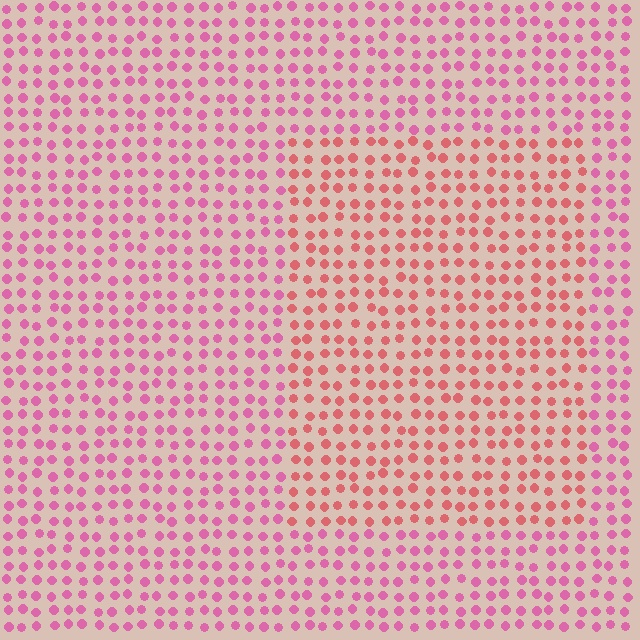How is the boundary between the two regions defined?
The boundary is defined purely by a slight shift in hue (about 31 degrees). Spacing, size, and orientation are identical on both sides.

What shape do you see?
I see a rectangle.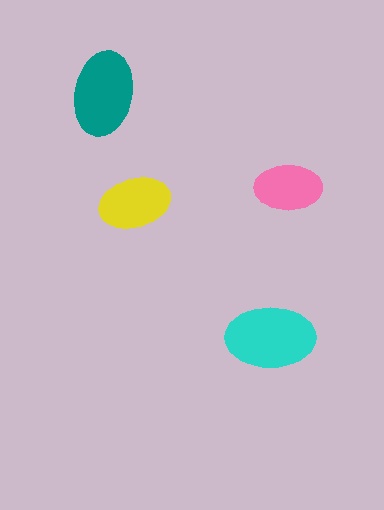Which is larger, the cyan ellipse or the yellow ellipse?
The cyan one.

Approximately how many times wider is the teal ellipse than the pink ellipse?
About 1.5 times wider.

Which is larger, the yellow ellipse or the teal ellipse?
The teal one.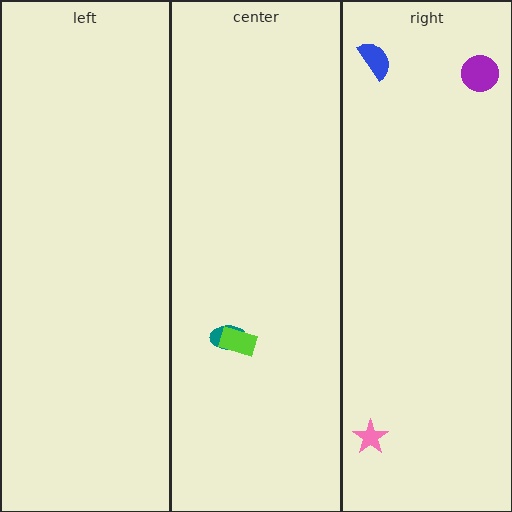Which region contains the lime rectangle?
The center region.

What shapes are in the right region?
The purple circle, the blue semicircle, the pink star.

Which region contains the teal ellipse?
The center region.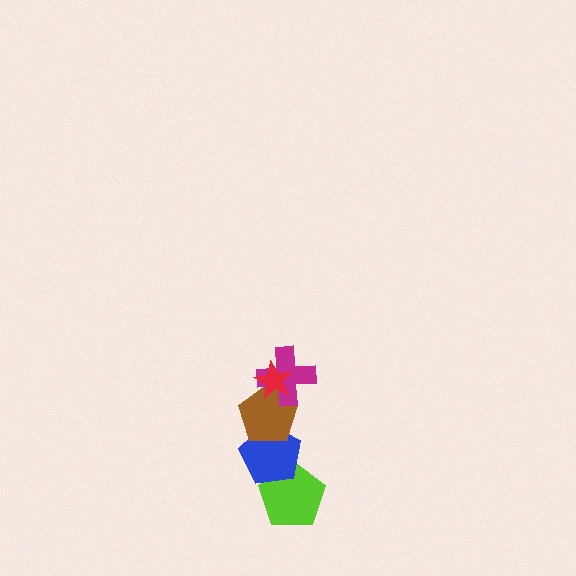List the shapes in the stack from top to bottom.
From top to bottom: the red star, the magenta cross, the brown pentagon, the blue pentagon, the lime pentagon.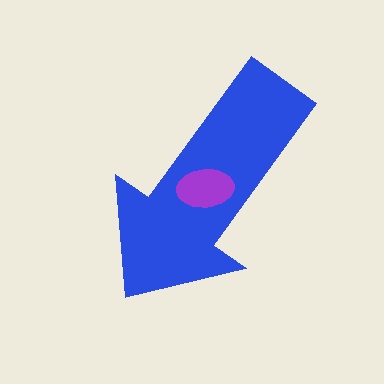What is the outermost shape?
The blue arrow.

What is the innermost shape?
The purple ellipse.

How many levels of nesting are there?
2.